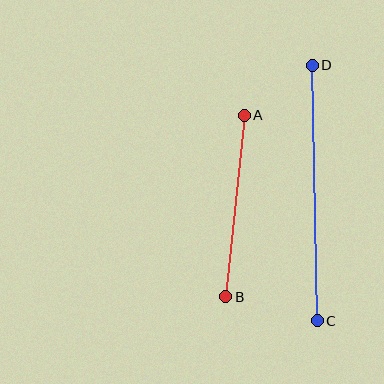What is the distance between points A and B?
The distance is approximately 182 pixels.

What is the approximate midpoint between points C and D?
The midpoint is at approximately (315, 193) pixels.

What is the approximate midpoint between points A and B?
The midpoint is at approximately (235, 206) pixels.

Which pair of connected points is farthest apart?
Points C and D are farthest apart.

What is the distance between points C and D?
The distance is approximately 256 pixels.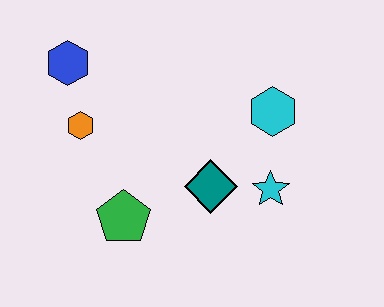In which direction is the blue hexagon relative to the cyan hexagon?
The blue hexagon is to the left of the cyan hexagon.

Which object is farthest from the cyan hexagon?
The blue hexagon is farthest from the cyan hexagon.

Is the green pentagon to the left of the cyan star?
Yes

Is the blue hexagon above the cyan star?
Yes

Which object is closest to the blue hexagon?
The orange hexagon is closest to the blue hexagon.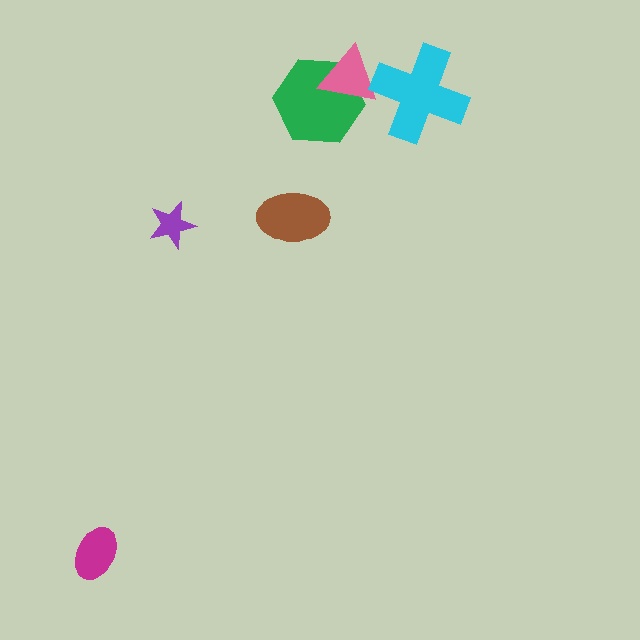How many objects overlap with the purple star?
0 objects overlap with the purple star.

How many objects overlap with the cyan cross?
1 object overlaps with the cyan cross.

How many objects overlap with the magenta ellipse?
0 objects overlap with the magenta ellipse.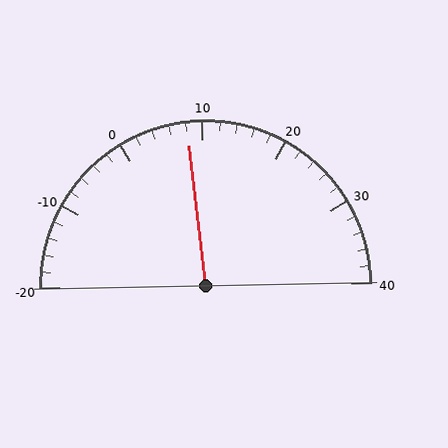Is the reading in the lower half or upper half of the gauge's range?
The reading is in the lower half of the range (-20 to 40).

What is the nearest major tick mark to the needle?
The nearest major tick mark is 10.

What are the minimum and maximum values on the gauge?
The gauge ranges from -20 to 40.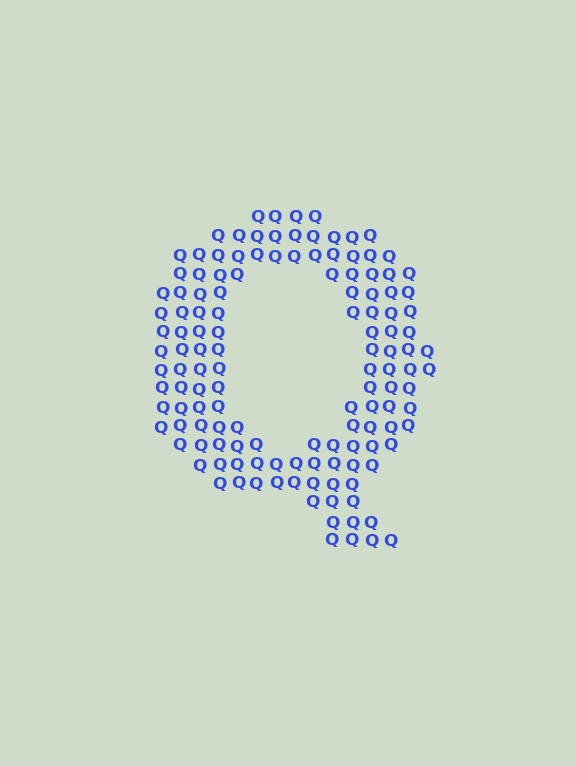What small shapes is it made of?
It is made of small letter Q's.